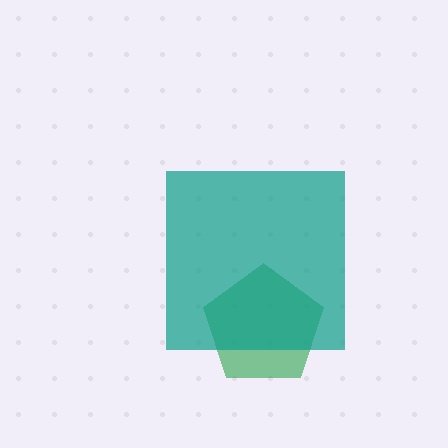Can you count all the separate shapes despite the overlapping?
Yes, there are 2 separate shapes.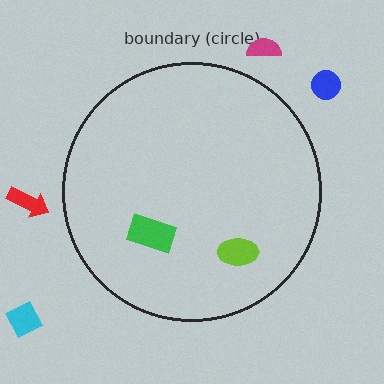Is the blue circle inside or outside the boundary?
Outside.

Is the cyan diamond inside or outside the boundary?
Outside.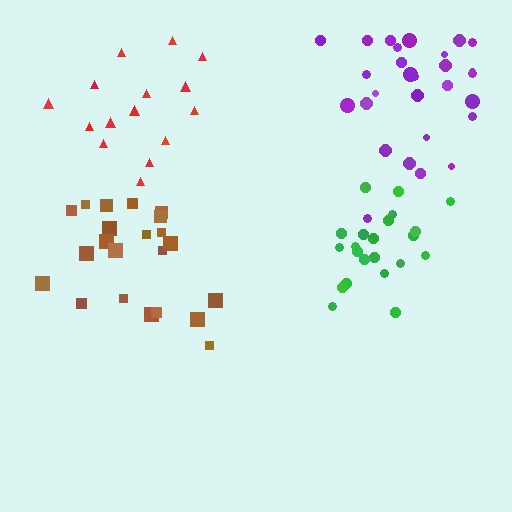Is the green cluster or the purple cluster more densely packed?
Green.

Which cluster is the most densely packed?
Green.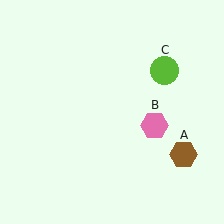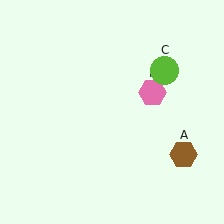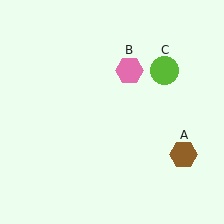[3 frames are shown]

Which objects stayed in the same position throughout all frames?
Brown hexagon (object A) and lime circle (object C) remained stationary.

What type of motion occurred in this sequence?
The pink hexagon (object B) rotated counterclockwise around the center of the scene.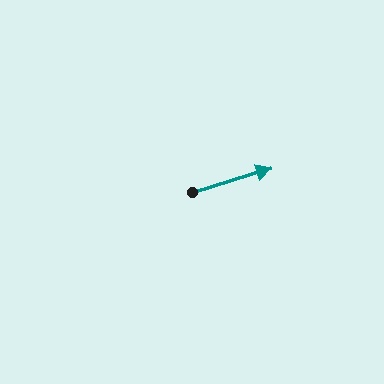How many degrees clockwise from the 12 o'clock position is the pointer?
Approximately 73 degrees.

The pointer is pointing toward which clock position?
Roughly 2 o'clock.